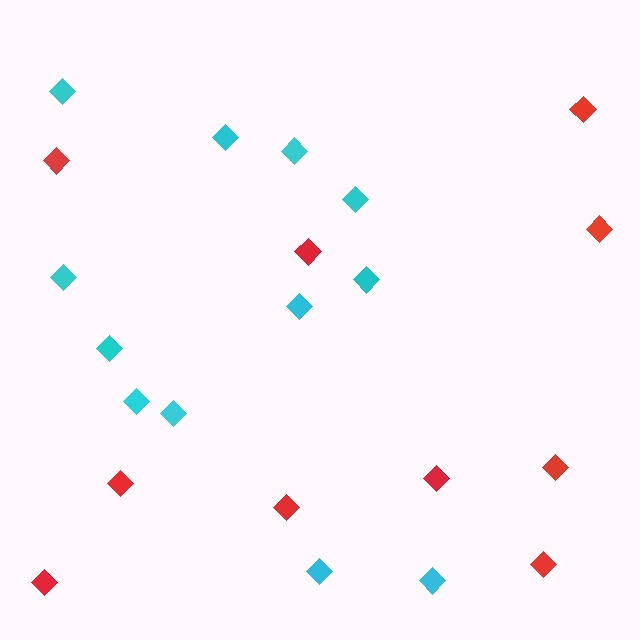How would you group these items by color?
There are 2 groups: one group of red diamonds (10) and one group of cyan diamonds (12).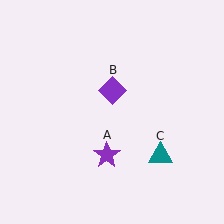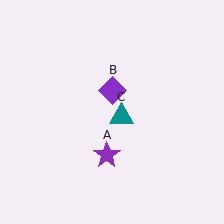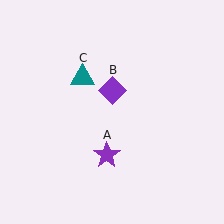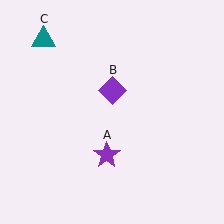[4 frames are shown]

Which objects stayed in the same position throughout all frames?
Purple star (object A) and purple diamond (object B) remained stationary.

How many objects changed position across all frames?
1 object changed position: teal triangle (object C).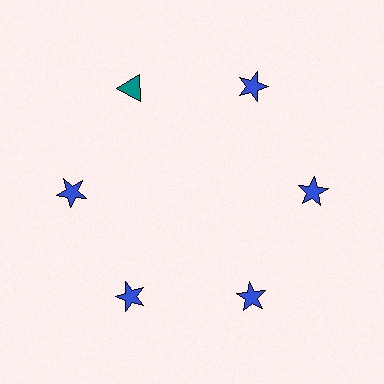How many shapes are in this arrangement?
There are 6 shapes arranged in a ring pattern.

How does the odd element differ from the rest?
It differs in both color (teal instead of blue) and shape (triangle instead of star).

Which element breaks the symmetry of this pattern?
The teal triangle at roughly the 11 o'clock position breaks the symmetry. All other shapes are blue stars.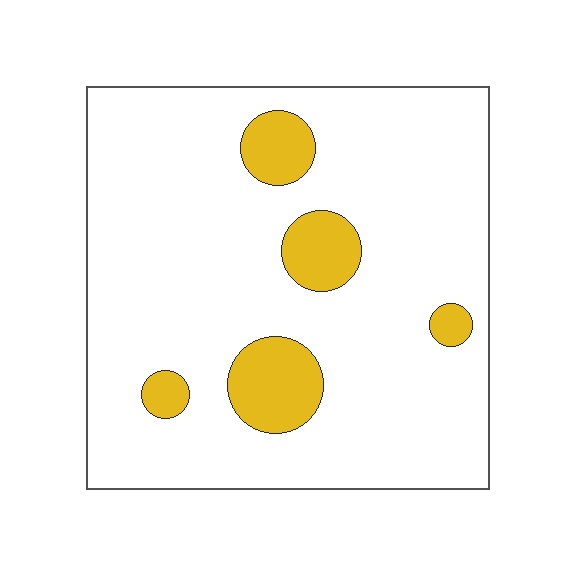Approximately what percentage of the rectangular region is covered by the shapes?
Approximately 15%.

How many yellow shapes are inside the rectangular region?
5.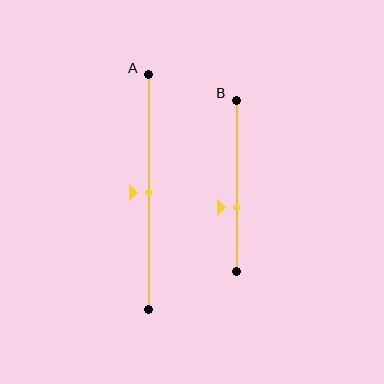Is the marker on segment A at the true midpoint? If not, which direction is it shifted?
Yes, the marker on segment A is at the true midpoint.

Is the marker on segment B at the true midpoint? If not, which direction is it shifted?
No, the marker on segment B is shifted downward by about 13% of the segment length.